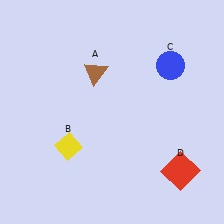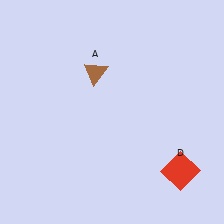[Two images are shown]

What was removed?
The yellow diamond (B), the blue circle (C) were removed in Image 2.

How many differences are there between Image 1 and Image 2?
There are 2 differences between the two images.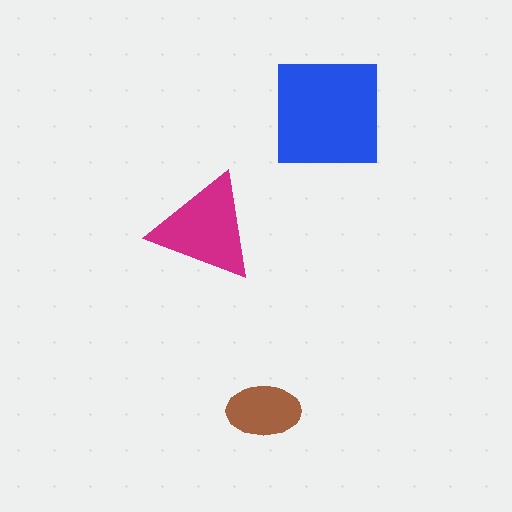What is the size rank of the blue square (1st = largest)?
1st.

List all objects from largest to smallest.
The blue square, the magenta triangle, the brown ellipse.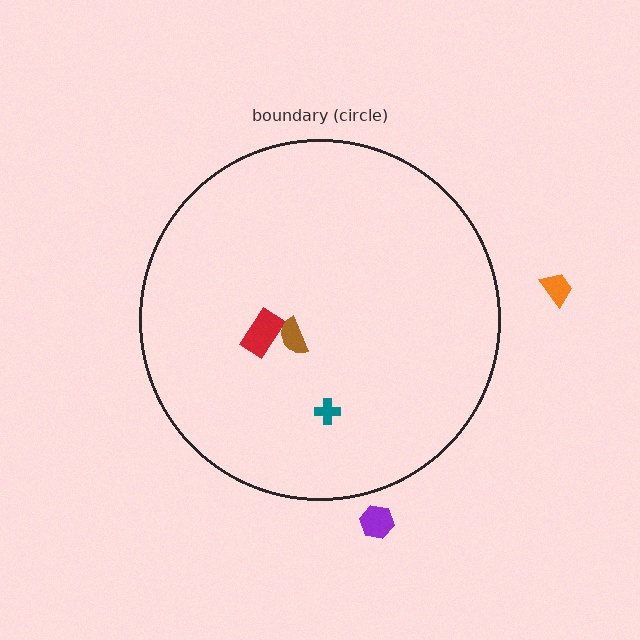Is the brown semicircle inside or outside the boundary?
Inside.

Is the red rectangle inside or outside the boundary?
Inside.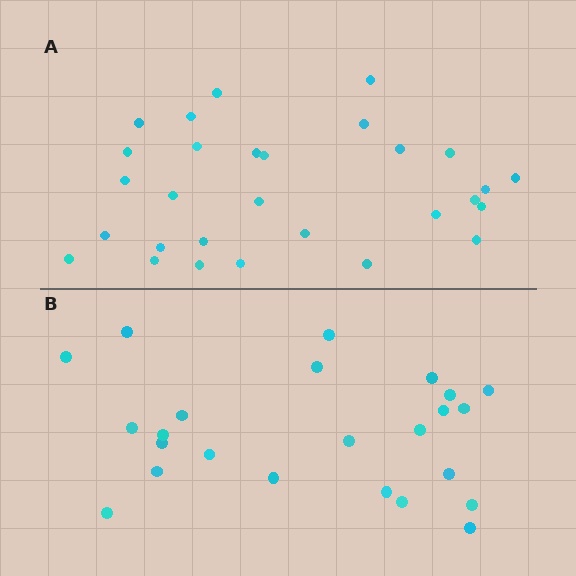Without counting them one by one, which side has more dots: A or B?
Region A (the top region) has more dots.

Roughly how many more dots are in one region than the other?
Region A has about 5 more dots than region B.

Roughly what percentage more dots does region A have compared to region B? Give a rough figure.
About 20% more.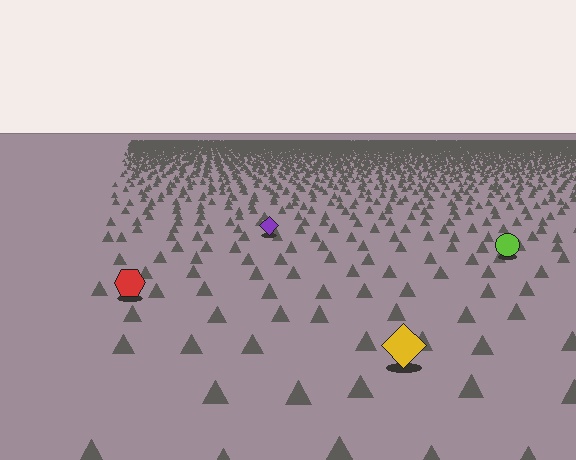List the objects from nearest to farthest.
From nearest to farthest: the yellow diamond, the red hexagon, the lime circle, the purple diamond.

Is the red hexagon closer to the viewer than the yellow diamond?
No. The yellow diamond is closer — you can tell from the texture gradient: the ground texture is coarser near it.